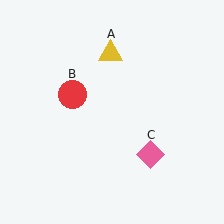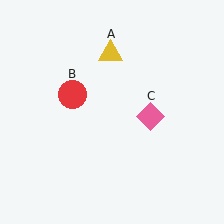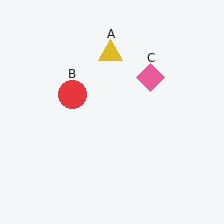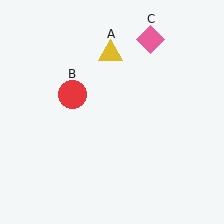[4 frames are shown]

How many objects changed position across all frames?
1 object changed position: pink diamond (object C).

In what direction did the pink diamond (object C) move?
The pink diamond (object C) moved up.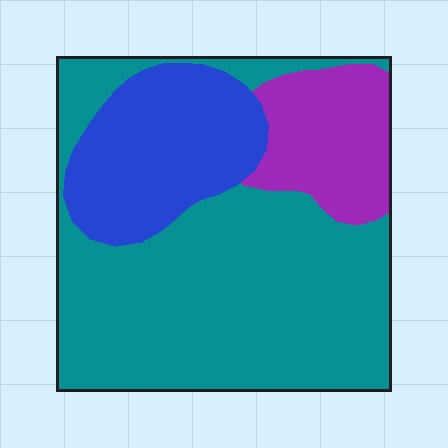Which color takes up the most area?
Teal, at roughly 60%.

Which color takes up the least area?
Purple, at roughly 15%.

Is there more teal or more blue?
Teal.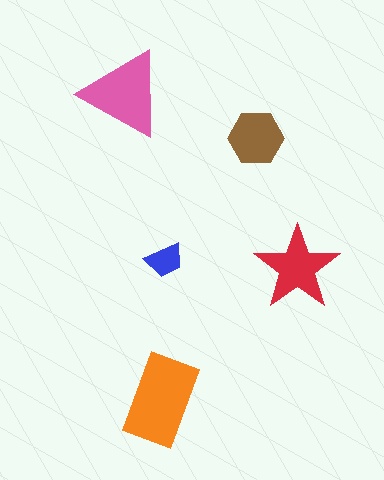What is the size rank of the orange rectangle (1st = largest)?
1st.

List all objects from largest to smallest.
The orange rectangle, the pink triangle, the red star, the brown hexagon, the blue trapezoid.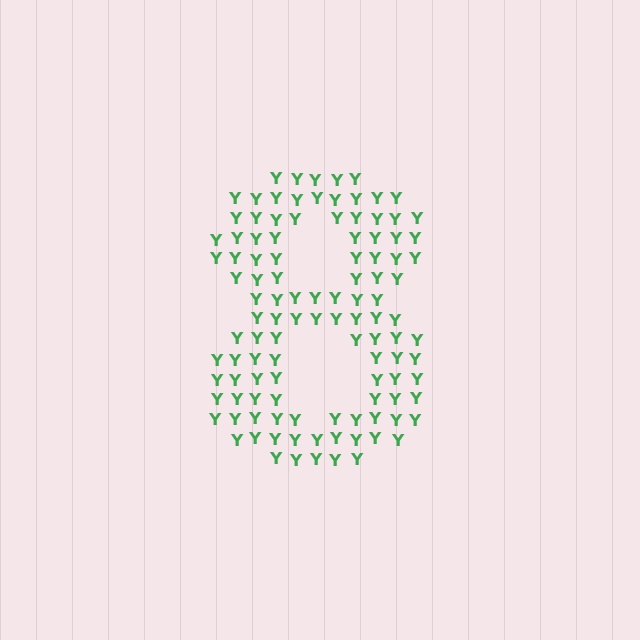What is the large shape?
The large shape is the digit 8.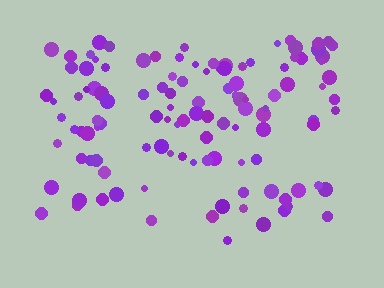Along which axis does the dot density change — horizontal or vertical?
Vertical.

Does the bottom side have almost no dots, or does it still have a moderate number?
Still a moderate number, just noticeably fewer than the top.